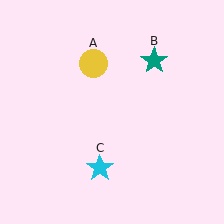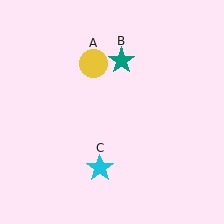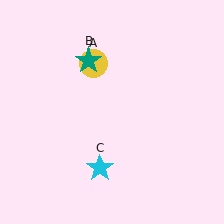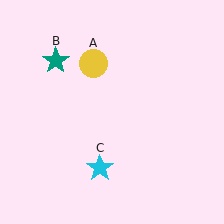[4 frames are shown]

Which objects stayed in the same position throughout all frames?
Yellow circle (object A) and cyan star (object C) remained stationary.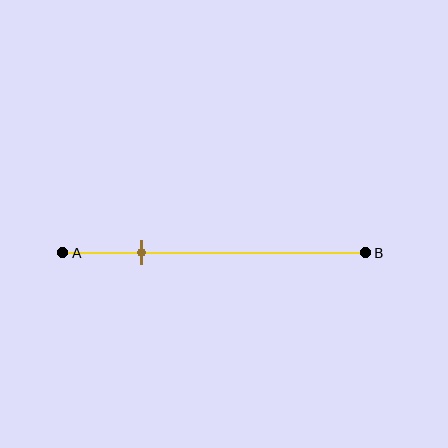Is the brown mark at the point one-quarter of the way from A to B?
Yes, the mark is approximately at the one-quarter point.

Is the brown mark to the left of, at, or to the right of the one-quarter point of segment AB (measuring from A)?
The brown mark is approximately at the one-quarter point of segment AB.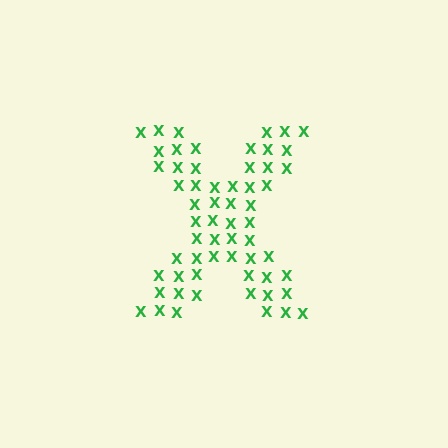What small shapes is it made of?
It is made of small letter X's.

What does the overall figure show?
The overall figure shows the letter X.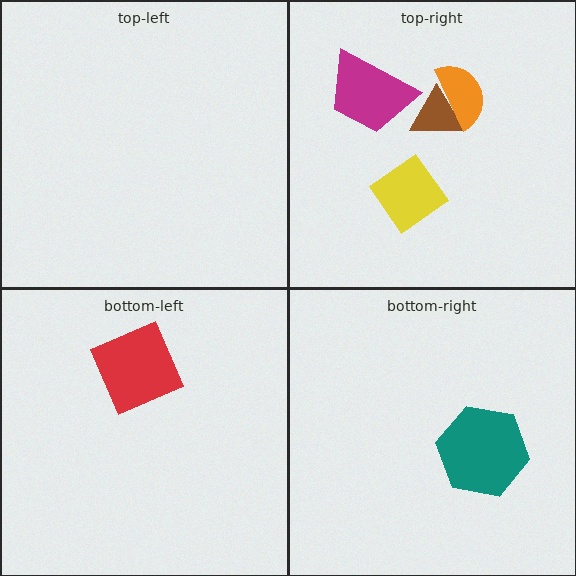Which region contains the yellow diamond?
The top-right region.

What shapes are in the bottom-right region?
The teal hexagon.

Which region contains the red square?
The bottom-left region.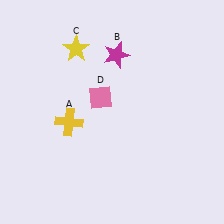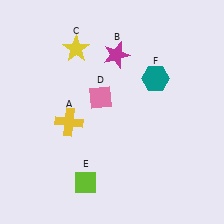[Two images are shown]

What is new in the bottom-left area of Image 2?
A lime diamond (E) was added in the bottom-left area of Image 2.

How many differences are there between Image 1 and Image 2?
There are 2 differences between the two images.